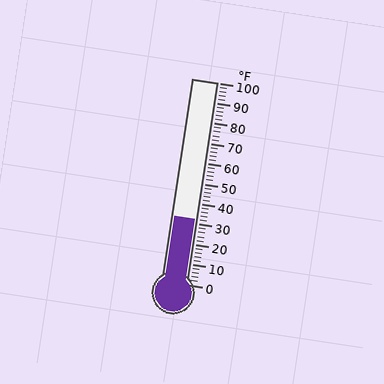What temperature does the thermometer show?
The thermometer shows approximately 32°F.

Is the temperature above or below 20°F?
The temperature is above 20°F.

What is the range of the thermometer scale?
The thermometer scale ranges from 0°F to 100°F.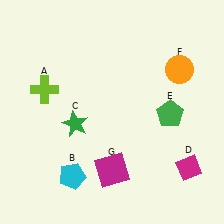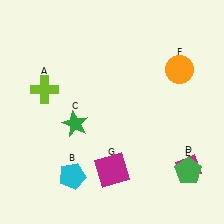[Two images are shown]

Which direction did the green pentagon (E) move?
The green pentagon (E) moved down.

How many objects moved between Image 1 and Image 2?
1 object moved between the two images.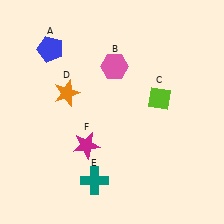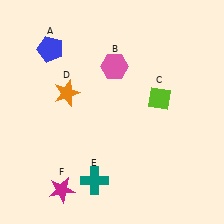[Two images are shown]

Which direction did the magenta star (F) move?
The magenta star (F) moved down.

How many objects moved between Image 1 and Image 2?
1 object moved between the two images.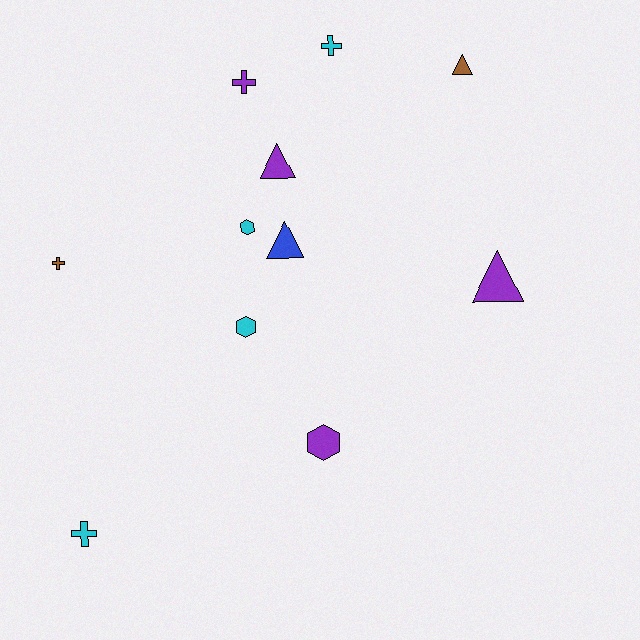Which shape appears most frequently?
Cross, with 4 objects.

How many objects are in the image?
There are 11 objects.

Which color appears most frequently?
Purple, with 4 objects.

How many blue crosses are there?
There are no blue crosses.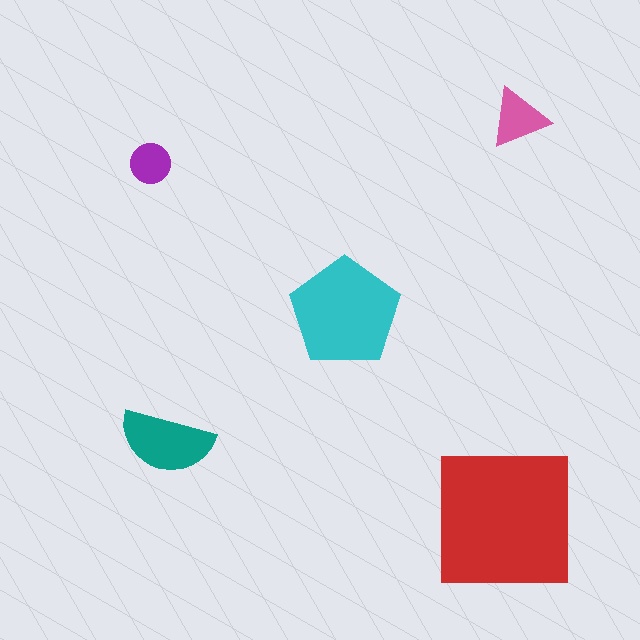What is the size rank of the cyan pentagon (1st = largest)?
2nd.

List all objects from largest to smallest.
The red square, the cyan pentagon, the teal semicircle, the pink triangle, the purple circle.